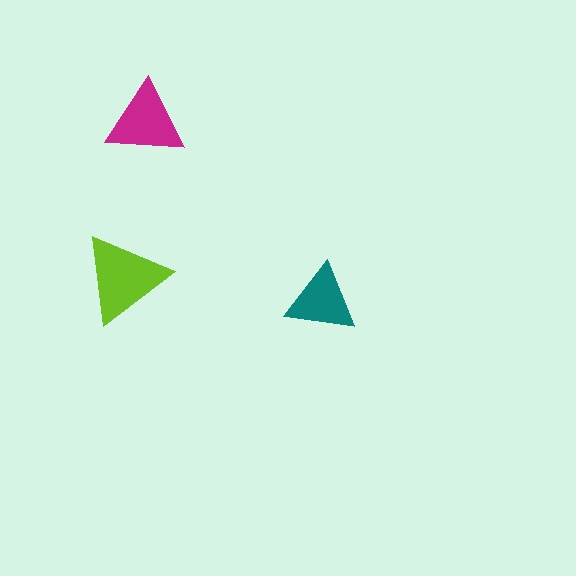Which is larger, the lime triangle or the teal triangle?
The lime one.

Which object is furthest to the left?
The lime triangle is leftmost.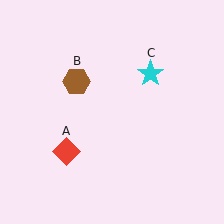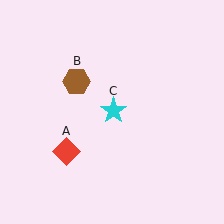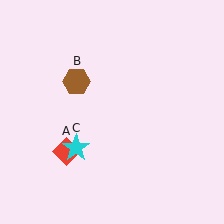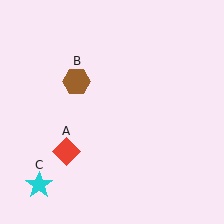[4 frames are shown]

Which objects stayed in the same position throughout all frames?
Red diamond (object A) and brown hexagon (object B) remained stationary.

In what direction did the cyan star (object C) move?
The cyan star (object C) moved down and to the left.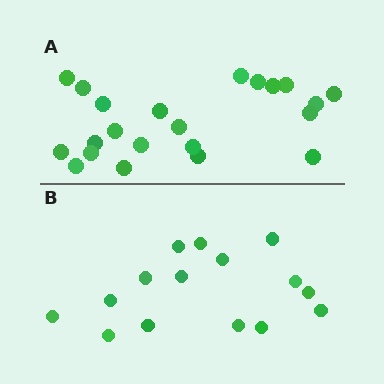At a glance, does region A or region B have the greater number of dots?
Region A (the top region) has more dots.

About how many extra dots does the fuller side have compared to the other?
Region A has roughly 8 or so more dots than region B.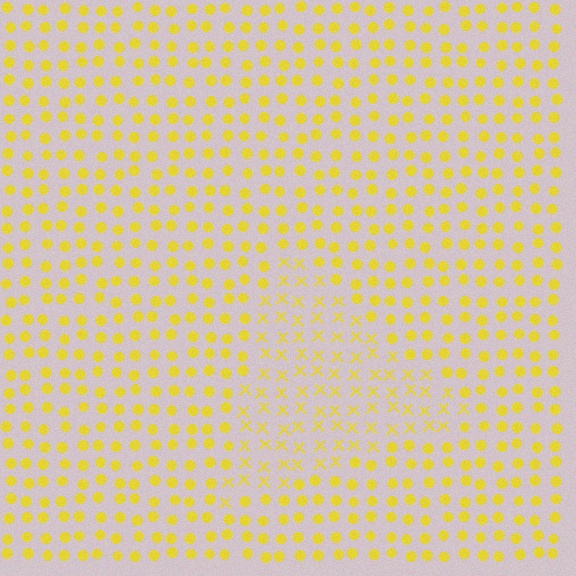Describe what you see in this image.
The image is filled with small yellow elements arranged in a uniform grid. A triangle-shaped region contains X marks, while the surrounding area contains circles. The boundary is defined purely by the change in element shape.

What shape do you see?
I see a triangle.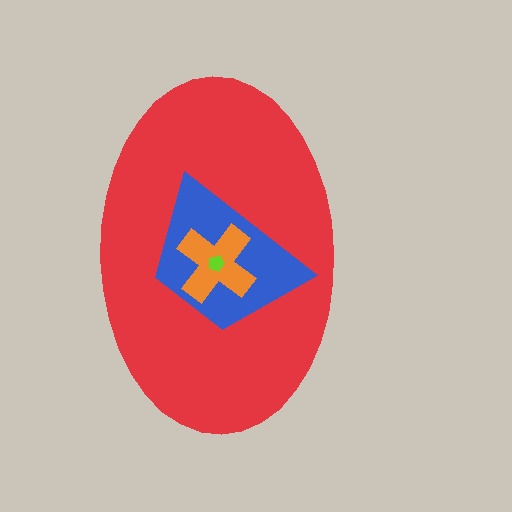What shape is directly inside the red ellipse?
The blue trapezoid.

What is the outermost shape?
The red ellipse.